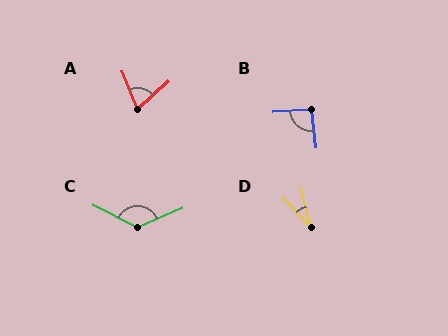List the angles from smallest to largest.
D (30°), A (69°), B (93°), C (130°).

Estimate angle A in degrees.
Approximately 69 degrees.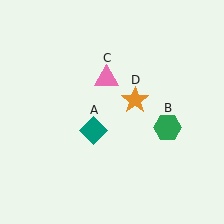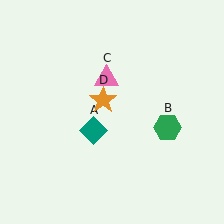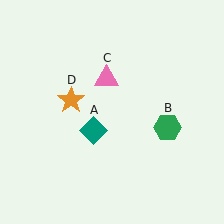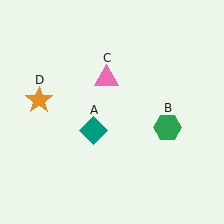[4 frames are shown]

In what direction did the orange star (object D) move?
The orange star (object D) moved left.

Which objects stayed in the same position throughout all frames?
Teal diamond (object A) and green hexagon (object B) and pink triangle (object C) remained stationary.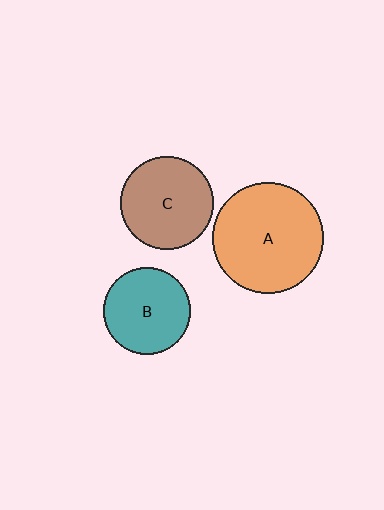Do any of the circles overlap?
No, none of the circles overlap.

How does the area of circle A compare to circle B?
Approximately 1.6 times.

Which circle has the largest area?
Circle A (orange).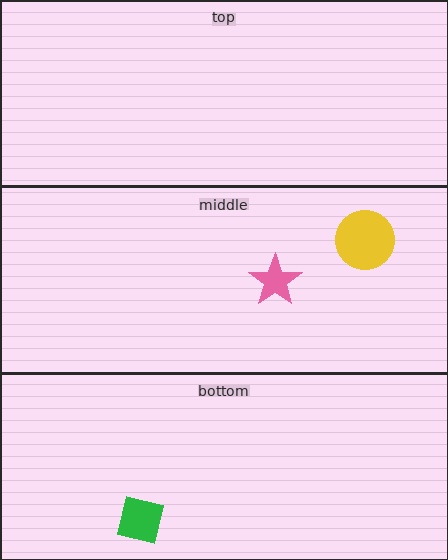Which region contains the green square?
The bottom region.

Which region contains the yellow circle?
The middle region.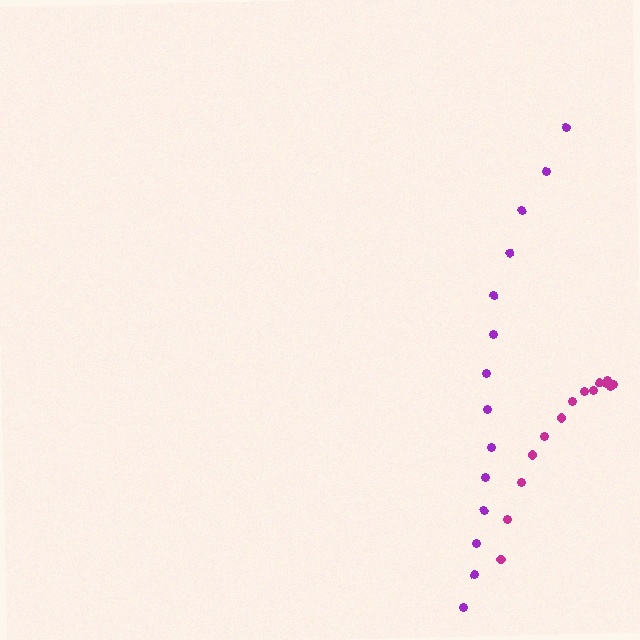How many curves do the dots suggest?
There are 2 distinct paths.